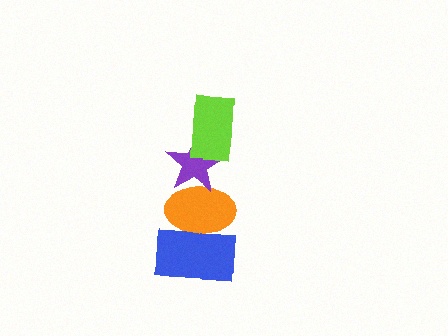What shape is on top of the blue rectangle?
The orange ellipse is on top of the blue rectangle.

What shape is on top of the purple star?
The lime rectangle is on top of the purple star.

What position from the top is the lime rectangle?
The lime rectangle is 1st from the top.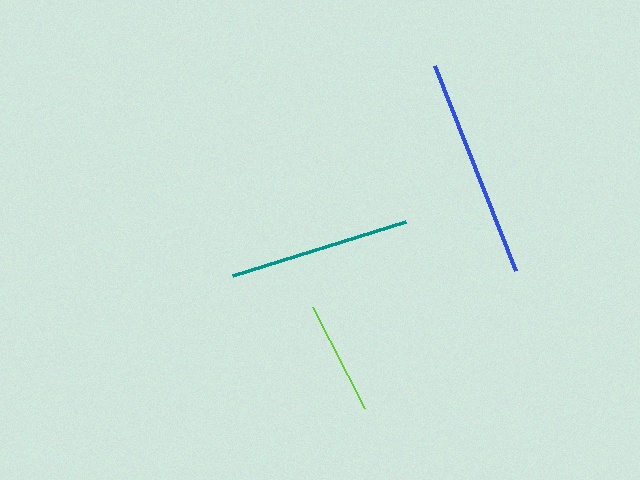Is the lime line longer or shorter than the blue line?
The blue line is longer than the lime line.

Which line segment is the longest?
The blue line is the longest at approximately 220 pixels.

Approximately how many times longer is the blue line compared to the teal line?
The blue line is approximately 1.2 times the length of the teal line.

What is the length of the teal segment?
The teal segment is approximately 181 pixels long.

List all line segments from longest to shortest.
From longest to shortest: blue, teal, lime.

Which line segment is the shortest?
The lime line is the shortest at approximately 114 pixels.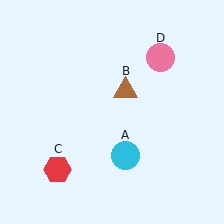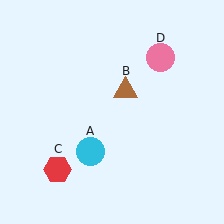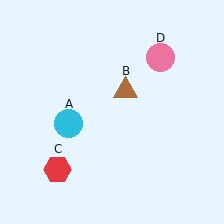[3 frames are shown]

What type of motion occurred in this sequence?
The cyan circle (object A) rotated clockwise around the center of the scene.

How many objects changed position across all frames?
1 object changed position: cyan circle (object A).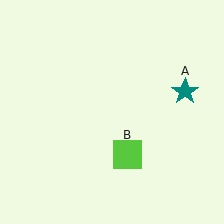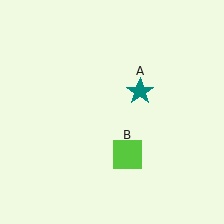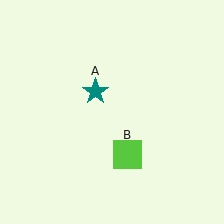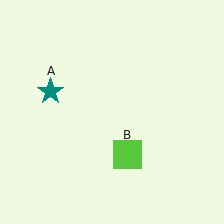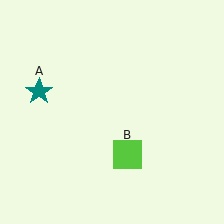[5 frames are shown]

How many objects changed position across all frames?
1 object changed position: teal star (object A).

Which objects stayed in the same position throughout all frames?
Lime square (object B) remained stationary.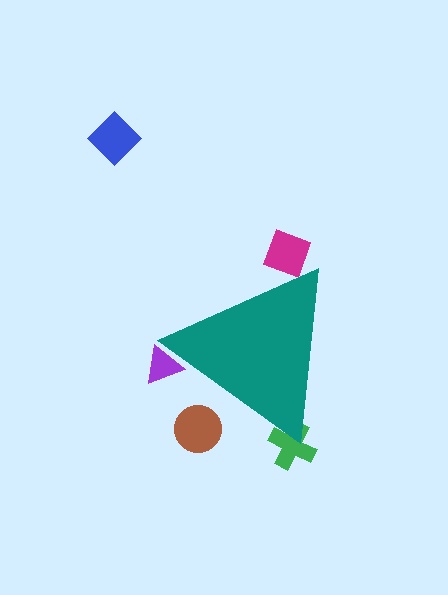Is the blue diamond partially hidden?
No, the blue diamond is fully visible.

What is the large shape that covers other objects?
A teal triangle.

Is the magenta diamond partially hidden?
Yes, the magenta diamond is partially hidden behind the teal triangle.